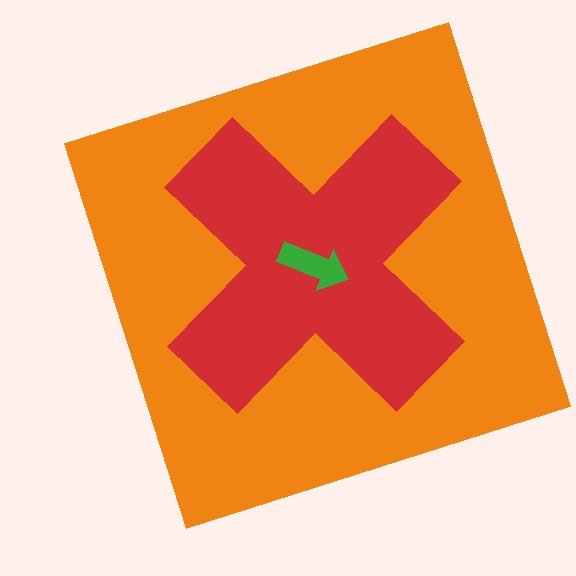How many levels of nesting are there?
3.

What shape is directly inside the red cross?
The green arrow.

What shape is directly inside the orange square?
The red cross.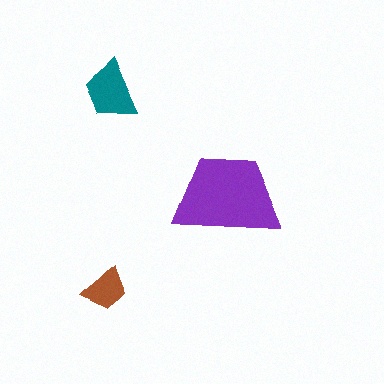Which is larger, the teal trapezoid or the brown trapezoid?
The teal one.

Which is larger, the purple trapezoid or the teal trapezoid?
The purple one.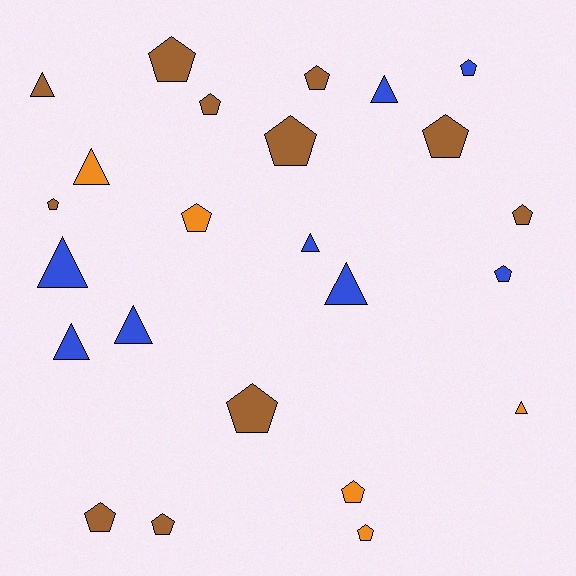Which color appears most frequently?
Brown, with 11 objects.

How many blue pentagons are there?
There are 2 blue pentagons.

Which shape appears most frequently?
Pentagon, with 15 objects.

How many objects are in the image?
There are 24 objects.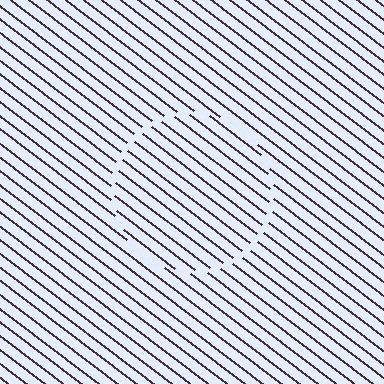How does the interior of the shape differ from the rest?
The interior of the shape contains the same grating, shifted by half a period — the contour is defined by the phase discontinuity where line-ends from the inner and outer gratings abut.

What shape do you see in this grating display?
An illusory circle. The interior of the shape contains the same grating, shifted by half a period — the contour is defined by the phase discontinuity where line-ends from the inner and outer gratings abut.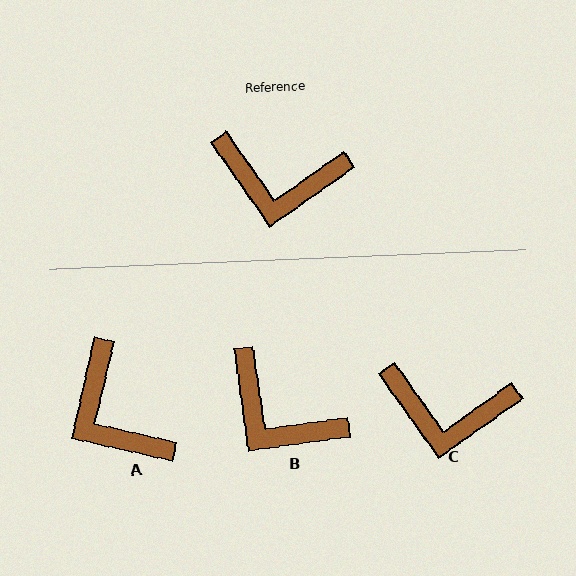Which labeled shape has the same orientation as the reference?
C.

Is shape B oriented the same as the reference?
No, it is off by about 27 degrees.